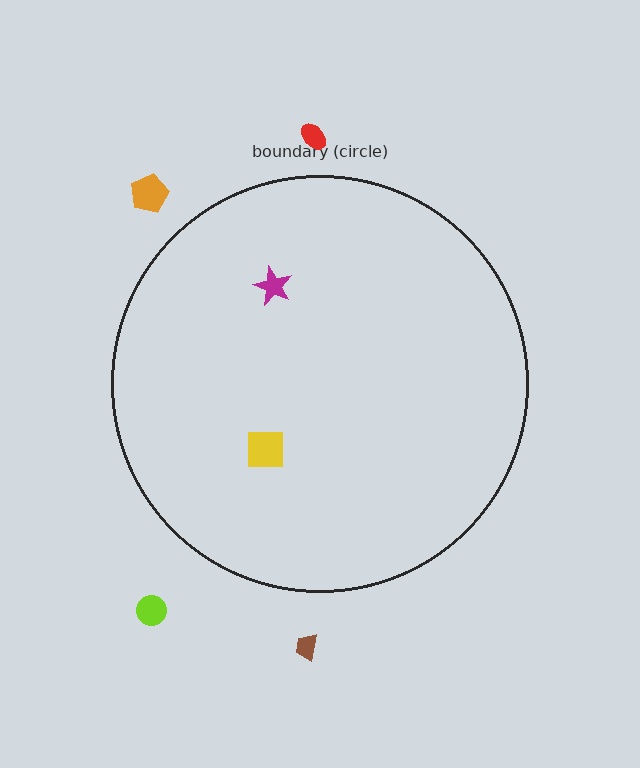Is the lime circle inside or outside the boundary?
Outside.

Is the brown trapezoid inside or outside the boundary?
Outside.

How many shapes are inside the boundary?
2 inside, 4 outside.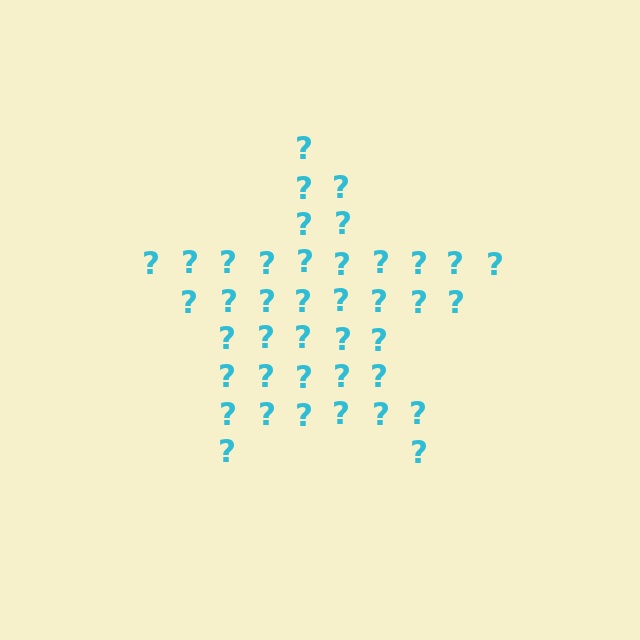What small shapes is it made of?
It is made of small question marks.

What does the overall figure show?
The overall figure shows a star.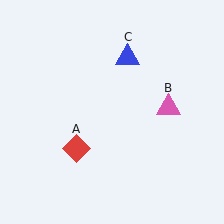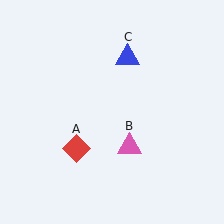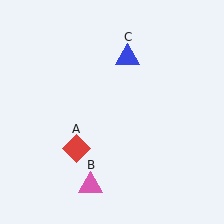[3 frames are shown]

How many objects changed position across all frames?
1 object changed position: pink triangle (object B).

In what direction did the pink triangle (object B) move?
The pink triangle (object B) moved down and to the left.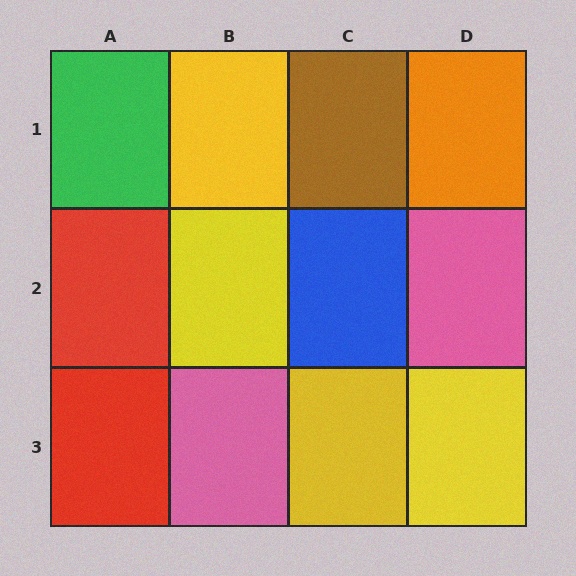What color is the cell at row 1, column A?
Green.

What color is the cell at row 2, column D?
Pink.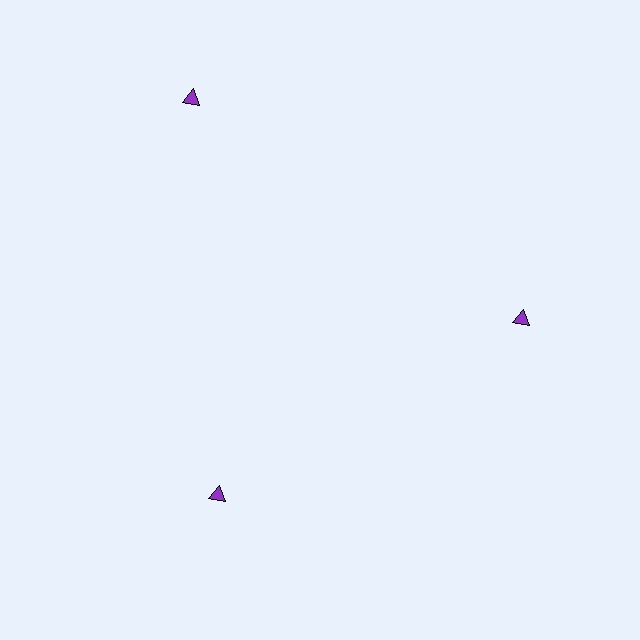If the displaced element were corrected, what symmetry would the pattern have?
It would have 3-fold rotational symmetry — the pattern would map onto itself every 120 degrees.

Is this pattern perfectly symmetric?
No. The 3 purple triangles are arranged in a ring, but one element near the 11 o'clock position is pushed outward from the center, breaking the 3-fold rotational symmetry.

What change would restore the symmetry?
The symmetry would be restored by moving it inward, back onto the ring so that all 3 triangles sit at equal angles and equal distance from the center.